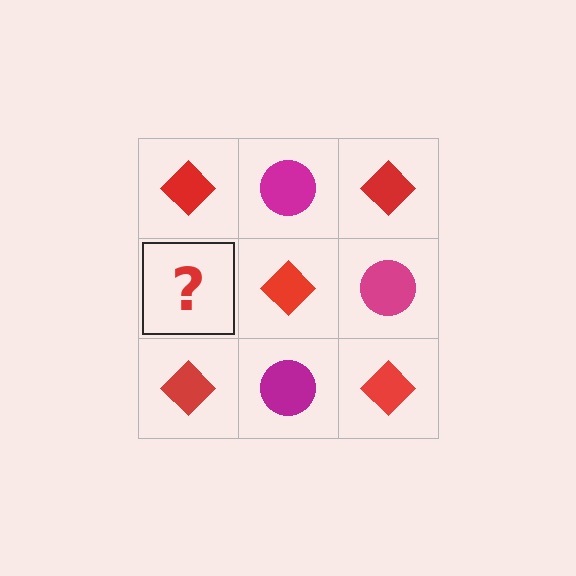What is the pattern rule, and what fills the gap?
The rule is that it alternates red diamond and magenta circle in a checkerboard pattern. The gap should be filled with a magenta circle.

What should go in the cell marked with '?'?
The missing cell should contain a magenta circle.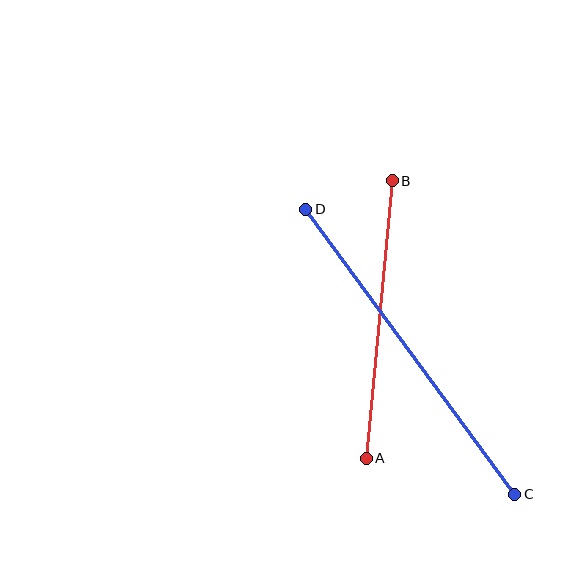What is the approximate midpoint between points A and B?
The midpoint is at approximately (379, 319) pixels.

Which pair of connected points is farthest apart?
Points C and D are farthest apart.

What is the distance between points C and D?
The distance is approximately 353 pixels.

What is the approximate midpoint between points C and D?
The midpoint is at approximately (410, 352) pixels.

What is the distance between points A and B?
The distance is approximately 279 pixels.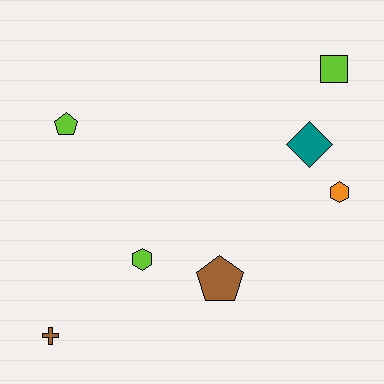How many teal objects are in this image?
There is 1 teal object.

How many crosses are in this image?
There is 1 cross.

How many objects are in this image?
There are 7 objects.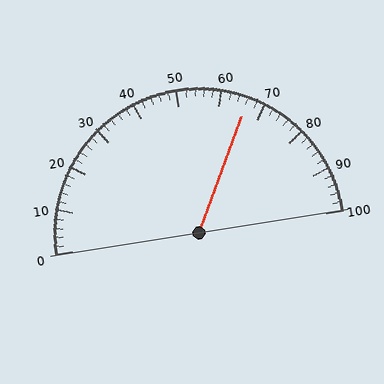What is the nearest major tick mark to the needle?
The nearest major tick mark is 70.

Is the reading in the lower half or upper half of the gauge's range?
The reading is in the upper half of the range (0 to 100).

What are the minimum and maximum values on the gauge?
The gauge ranges from 0 to 100.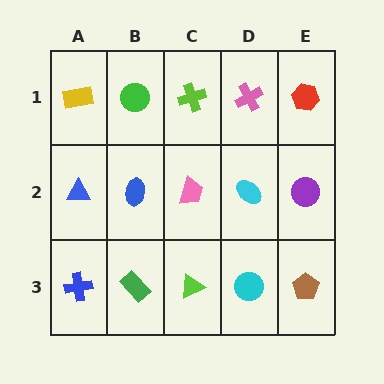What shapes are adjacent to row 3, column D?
A cyan ellipse (row 2, column D), a lime triangle (row 3, column C), a brown pentagon (row 3, column E).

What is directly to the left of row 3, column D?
A lime triangle.